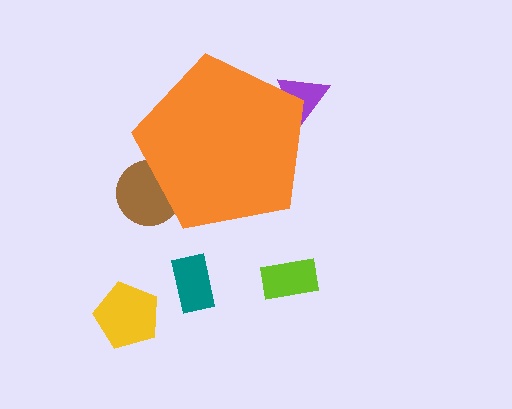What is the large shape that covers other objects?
An orange pentagon.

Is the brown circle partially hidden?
Yes, the brown circle is partially hidden behind the orange pentagon.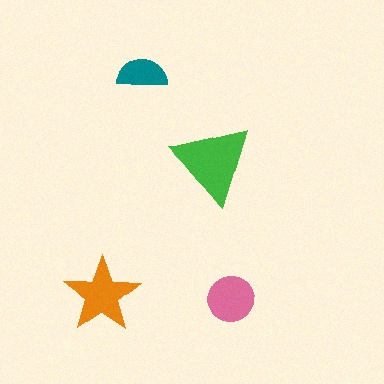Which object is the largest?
The green triangle.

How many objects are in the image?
There are 4 objects in the image.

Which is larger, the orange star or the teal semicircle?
The orange star.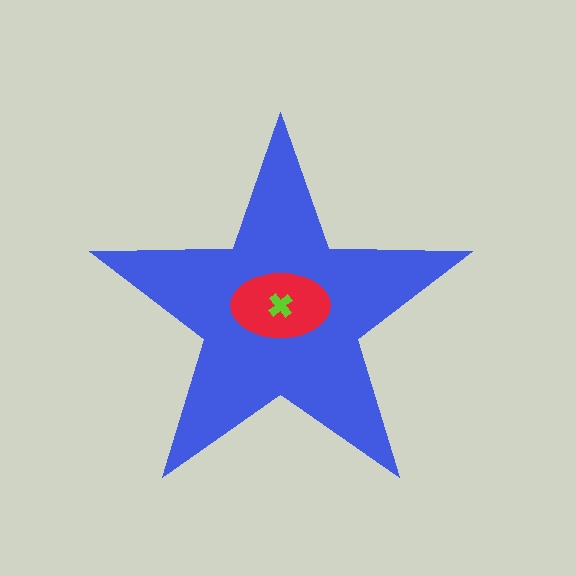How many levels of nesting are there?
3.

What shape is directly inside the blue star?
The red ellipse.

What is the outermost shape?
The blue star.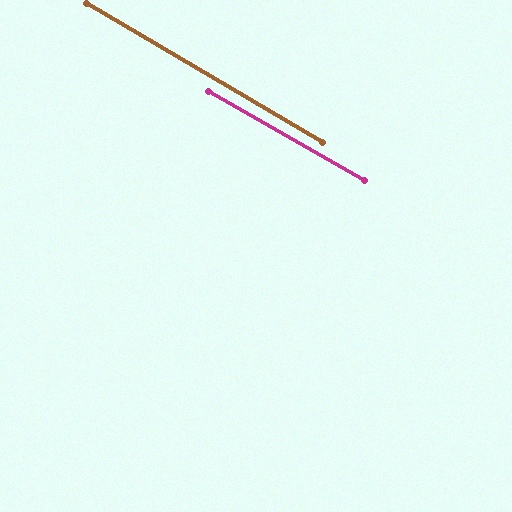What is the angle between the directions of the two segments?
Approximately 1 degree.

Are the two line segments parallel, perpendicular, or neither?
Parallel — their directions differ by only 0.9°.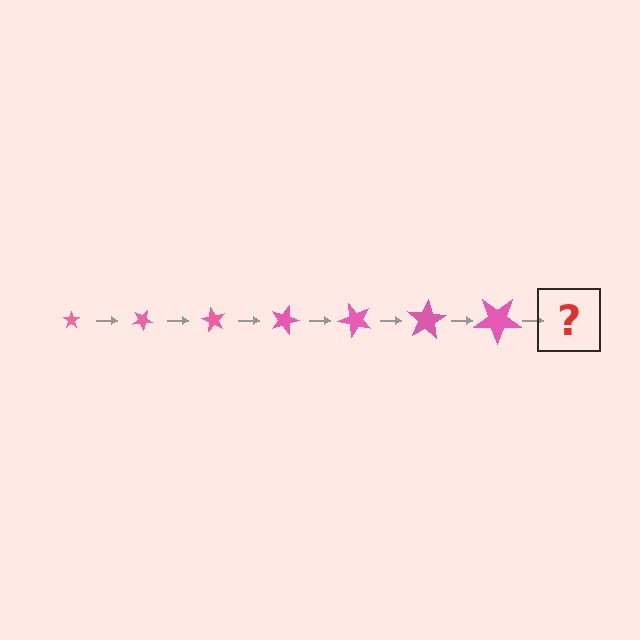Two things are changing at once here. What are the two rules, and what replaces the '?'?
The two rules are that the star grows larger each step and it rotates 30 degrees each step. The '?' should be a star, larger than the previous one and rotated 210 degrees from the start.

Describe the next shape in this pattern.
It should be a star, larger than the previous one and rotated 210 degrees from the start.